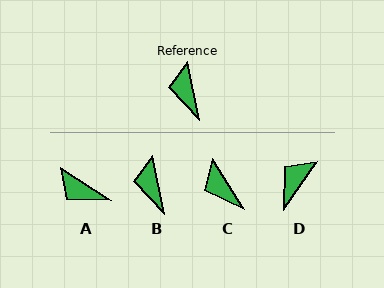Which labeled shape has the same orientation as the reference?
B.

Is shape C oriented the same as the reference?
No, it is off by about 21 degrees.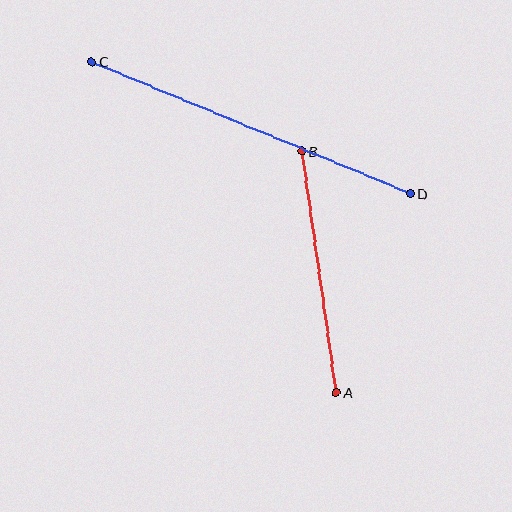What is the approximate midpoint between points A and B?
The midpoint is at approximately (319, 272) pixels.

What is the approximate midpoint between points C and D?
The midpoint is at approximately (251, 128) pixels.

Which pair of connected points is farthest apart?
Points C and D are farthest apart.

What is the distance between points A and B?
The distance is approximately 243 pixels.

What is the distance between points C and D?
The distance is approximately 345 pixels.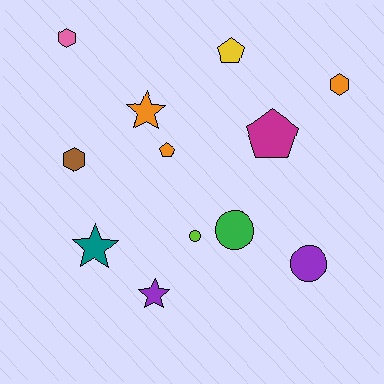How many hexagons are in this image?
There are 3 hexagons.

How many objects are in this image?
There are 12 objects.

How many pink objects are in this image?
There is 1 pink object.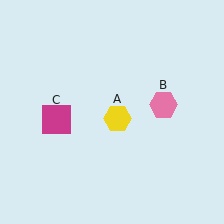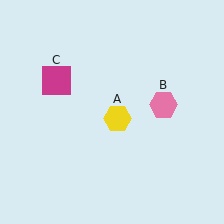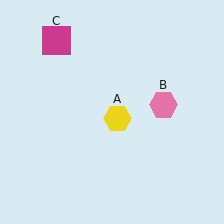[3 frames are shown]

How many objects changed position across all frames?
1 object changed position: magenta square (object C).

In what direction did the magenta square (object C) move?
The magenta square (object C) moved up.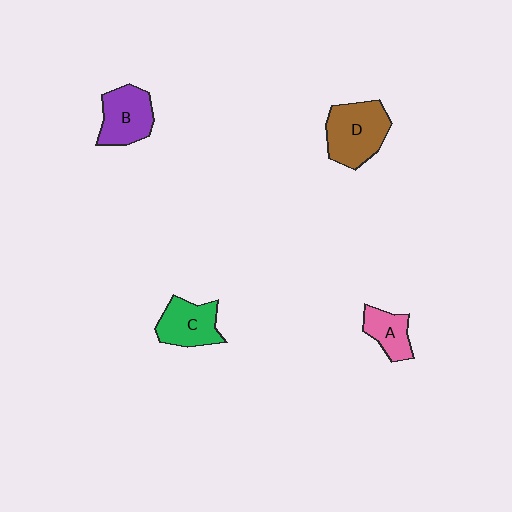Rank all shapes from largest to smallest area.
From largest to smallest: D (brown), B (purple), C (green), A (pink).